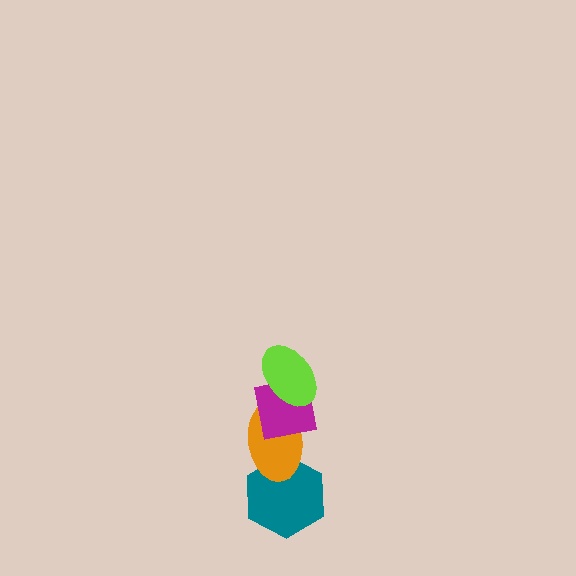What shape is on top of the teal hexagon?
The orange ellipse is on top of the teal hexagon.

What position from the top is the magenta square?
The magenta square is 2nd from the top.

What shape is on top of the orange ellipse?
The magenta square is on top of the orange ellipse.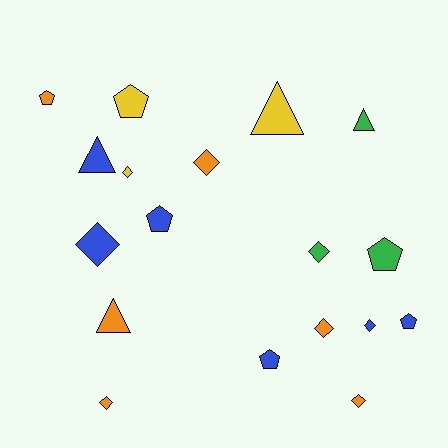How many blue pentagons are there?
There are 3 blue pentagons.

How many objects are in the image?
There are 18 objects.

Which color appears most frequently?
Blue, with 6 objects.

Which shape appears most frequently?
Diamond, with 8 objects.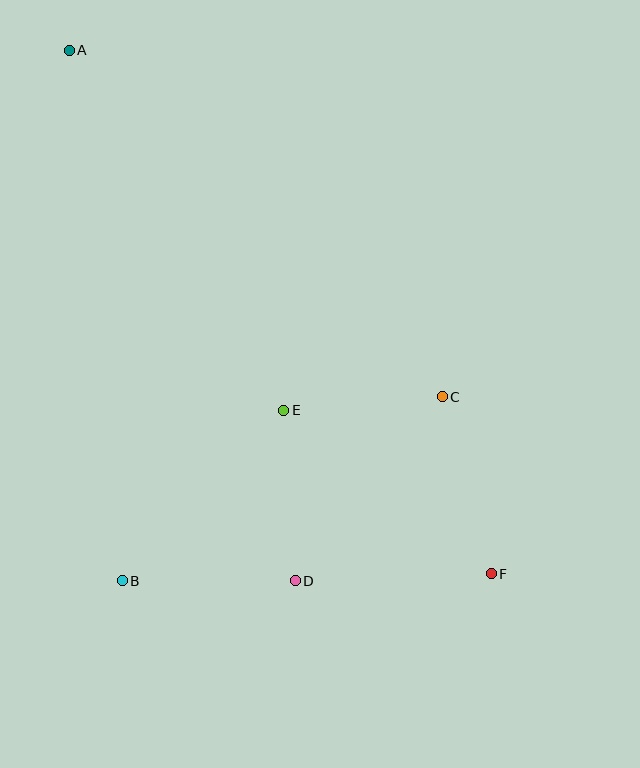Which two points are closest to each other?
Points C and E are closest to each other.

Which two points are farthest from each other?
Points A and F are farthest from each other.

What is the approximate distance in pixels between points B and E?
The distance between B and E is approximately 235 pixels.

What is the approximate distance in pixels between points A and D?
The distance between A and D is approximately 577 pixels.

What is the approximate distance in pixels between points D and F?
The distance between D and F is approximately 196 pixels.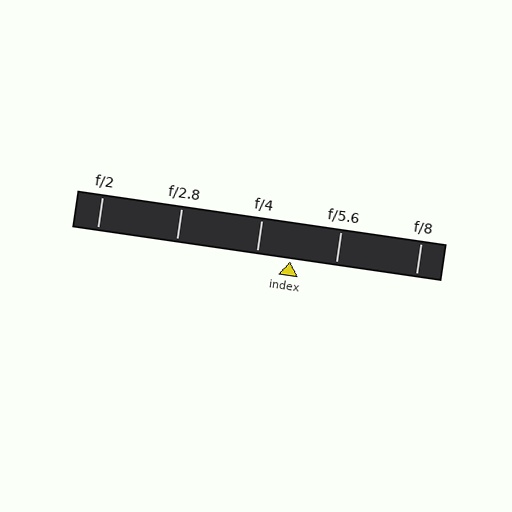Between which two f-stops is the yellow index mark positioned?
The index mark is between f/4 and f/5.6.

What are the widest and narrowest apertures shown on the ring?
The widest aperture shown is f/2 and the narrowest is f/8.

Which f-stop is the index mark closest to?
The index mark is closest to f/4.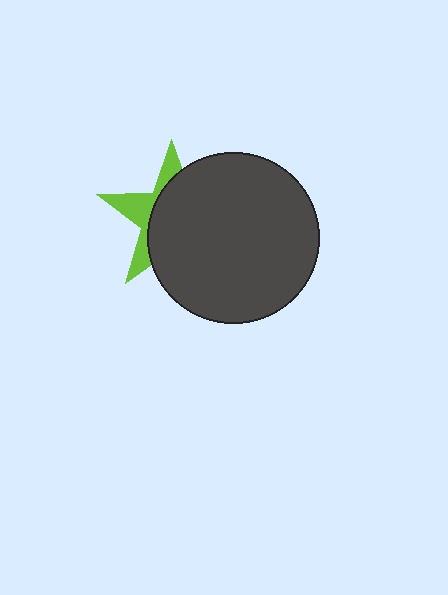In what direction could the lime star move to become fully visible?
The lime star could move left. That would shift it out from behind the dark gray circle entirely.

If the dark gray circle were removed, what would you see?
You would see the complete lime star.